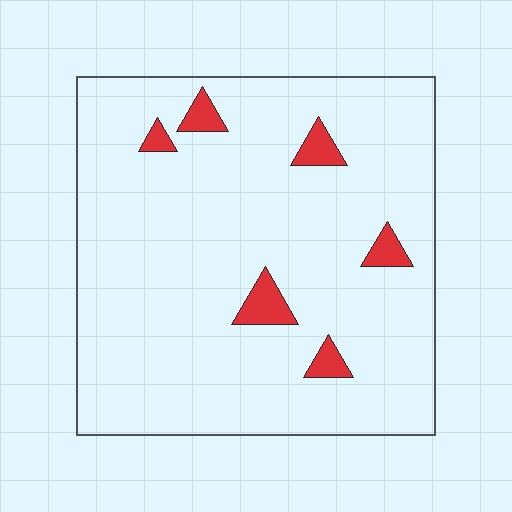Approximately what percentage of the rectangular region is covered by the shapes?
Approximately 5%.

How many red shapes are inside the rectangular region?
6.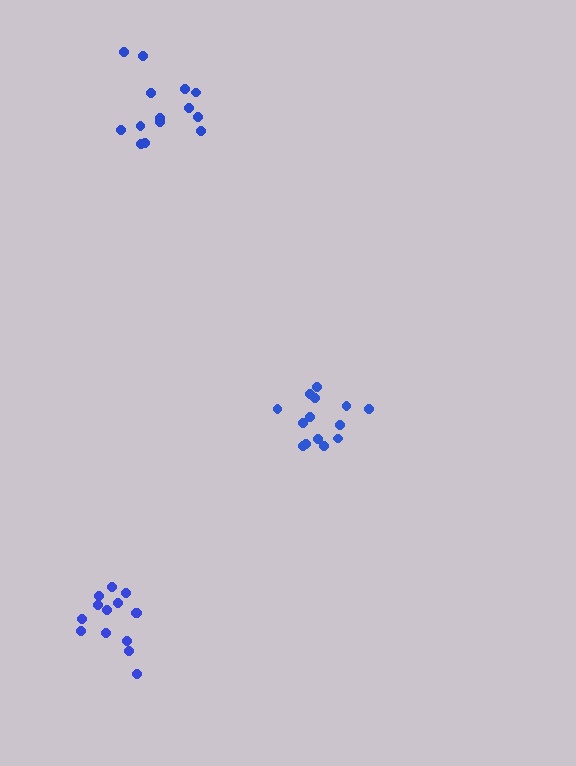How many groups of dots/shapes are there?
There are 3 groups.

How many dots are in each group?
Group 1: 14 dots, Group 2: 14 dots, Group 3: 14 dots (42 total).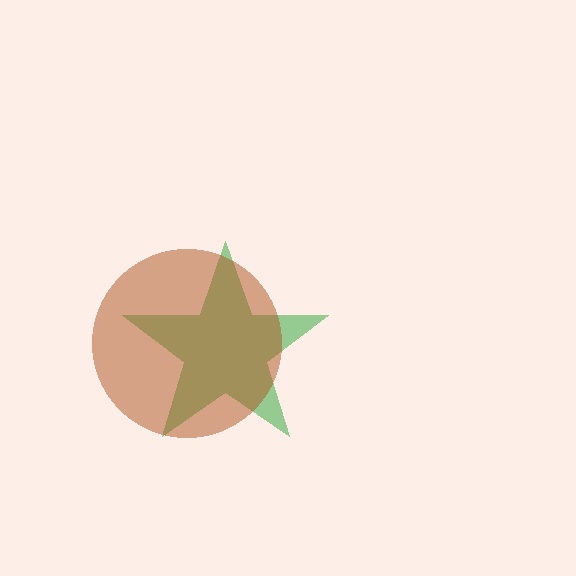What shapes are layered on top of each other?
The layered shapes are: a green star, a brown circle.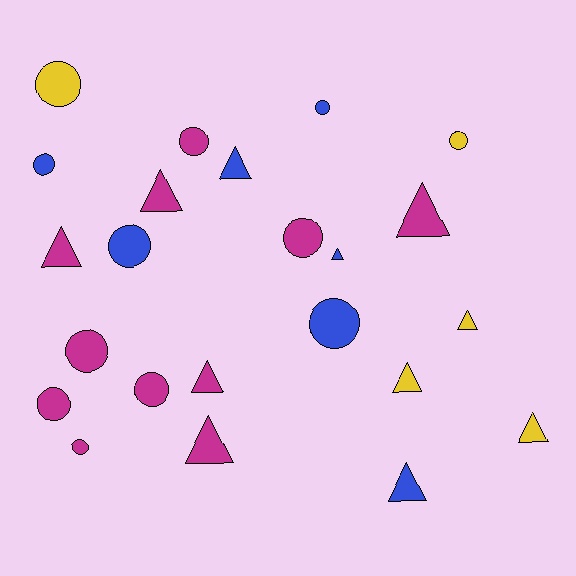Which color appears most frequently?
Magenta, with 11 objects.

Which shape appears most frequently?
Circle, with 12 objects.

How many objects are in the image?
There are 23 objects.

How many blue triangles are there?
There are 3 blue triangles.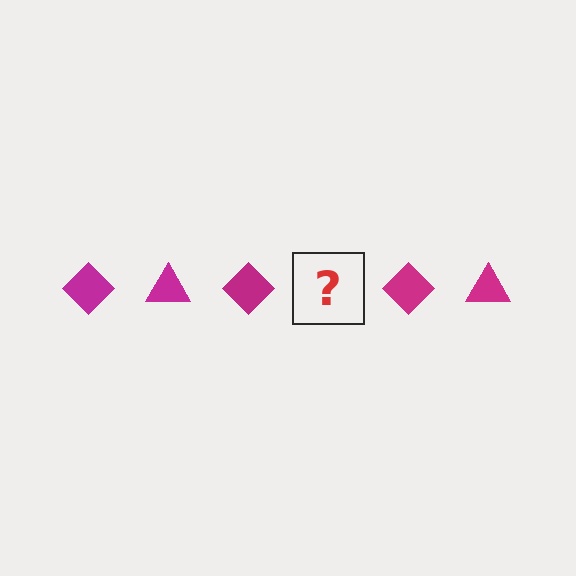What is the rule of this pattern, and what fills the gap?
The rule is that the pattern cycles through diamond, triangle shapes in magenta. The gap should be filled with a magenta triangle.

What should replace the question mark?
The question mark should be replaced with a magenta triangle.